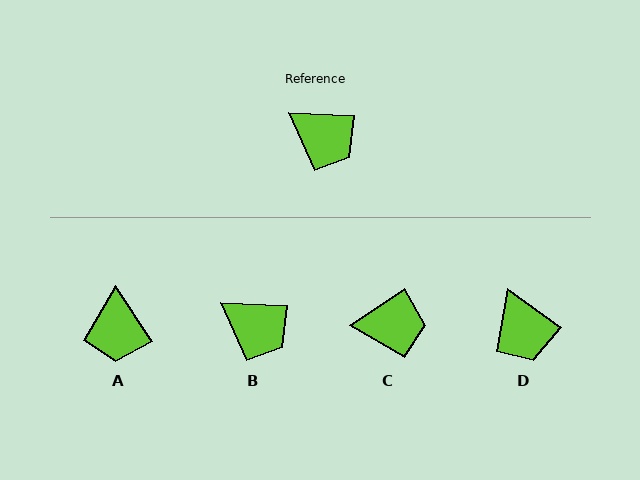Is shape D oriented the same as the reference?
No, it is off by about 34 degrees.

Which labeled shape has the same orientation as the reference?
B.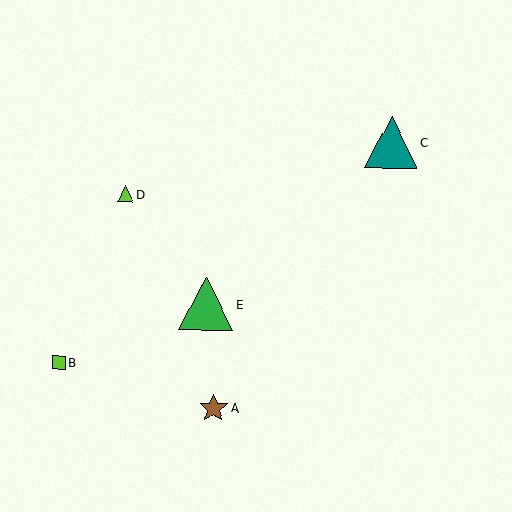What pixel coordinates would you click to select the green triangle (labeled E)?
Click at (206, 304) to select the green triangle E.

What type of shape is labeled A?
Shape A is a brown star.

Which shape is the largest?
The green triangle (labeled E) is the largest.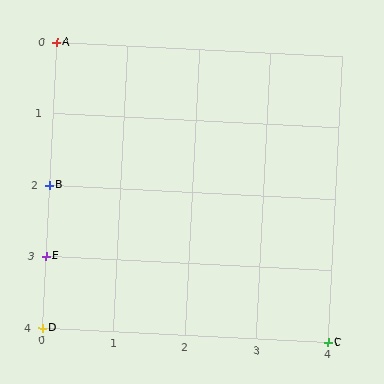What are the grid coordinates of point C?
Point C is at grid coordinates (4, 4).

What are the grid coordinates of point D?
Point D is at grid coordinates (0, 4).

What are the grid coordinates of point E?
Point E is at grid coordinates (0, 3).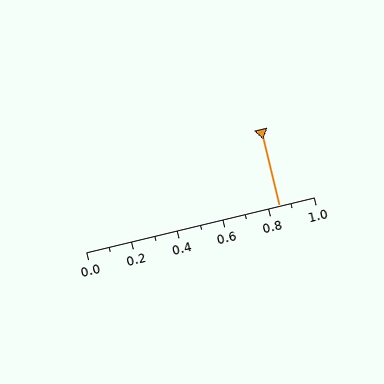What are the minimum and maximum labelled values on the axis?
The axis runs from 0.0 to 1.0.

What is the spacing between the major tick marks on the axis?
The major ticks are spaced 0.2 apart.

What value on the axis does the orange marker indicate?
The marker indicates approximately 0.85.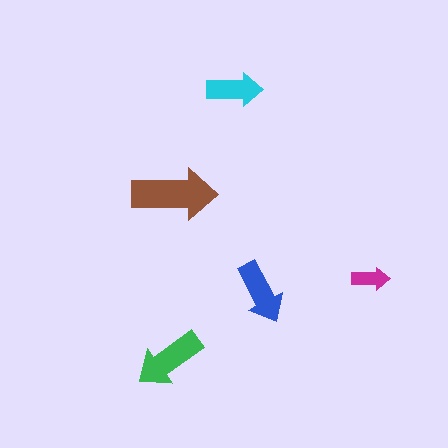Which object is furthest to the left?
The green arrow is leftmost.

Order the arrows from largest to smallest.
the brown one, the green one, the blue one, the cyan one, the magenta one.